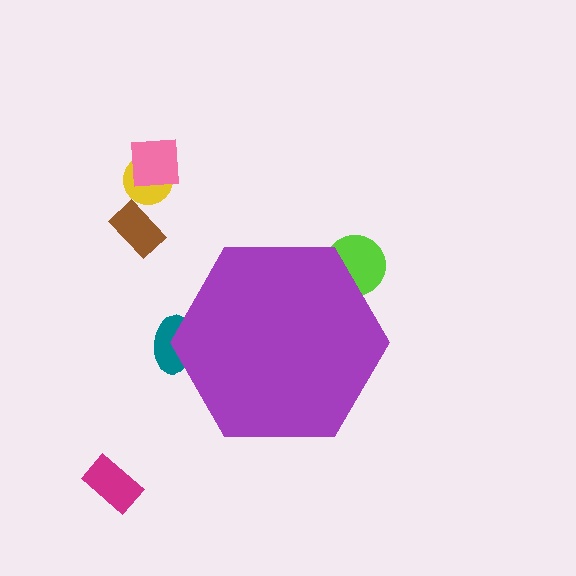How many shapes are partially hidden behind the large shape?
2 shapes are partially hidden.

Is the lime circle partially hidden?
Yes, the lime circle is partially hidden behind the purple hexagon.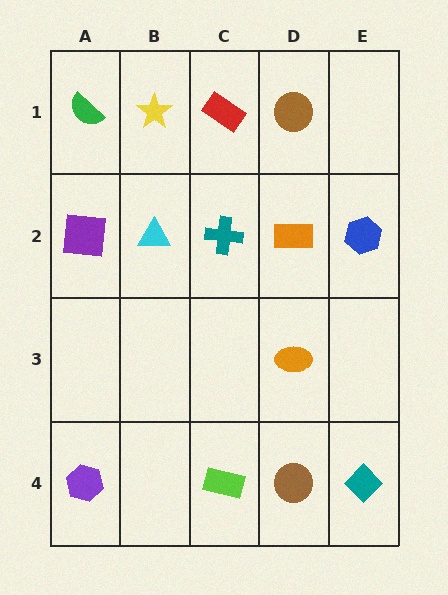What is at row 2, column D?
An orange rectangle.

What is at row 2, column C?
A teal cross.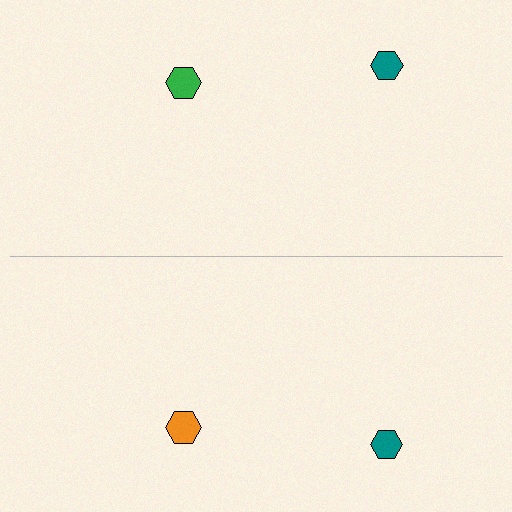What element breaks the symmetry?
The orange hexagon on the bottom side breaks the symmetry — its mirror counterpart is green.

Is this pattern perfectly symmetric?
No, the pattern is not perfectly symmetric. The orange hexagon on the bottom side breaks the symmetry — its mirror counterpart is green.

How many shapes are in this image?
There are 4 shapes in this image.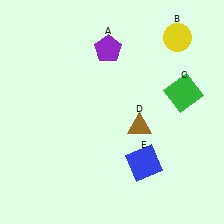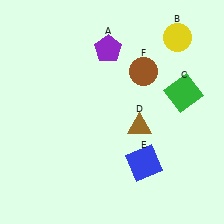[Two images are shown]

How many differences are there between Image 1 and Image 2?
There is 1 difference between the two images.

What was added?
A brown circle (F) was added in Image 2.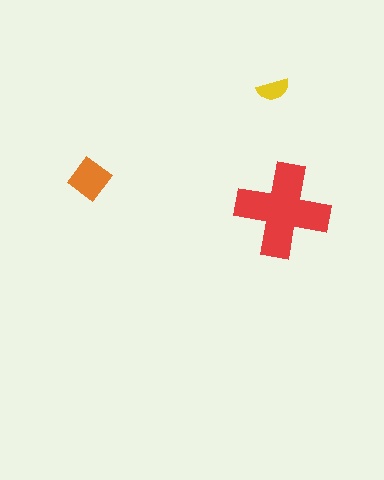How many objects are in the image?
There are 3 objects in the image.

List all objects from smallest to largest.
The yellow semicircle, the orange diamond, the red cross.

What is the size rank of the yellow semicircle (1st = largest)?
3rd.